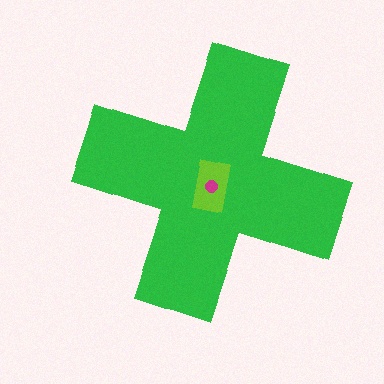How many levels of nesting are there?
3.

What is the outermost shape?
The green cross.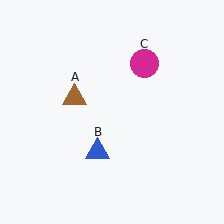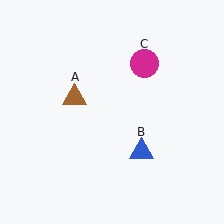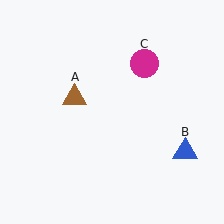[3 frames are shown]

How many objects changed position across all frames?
1 object changed position: blue triangle (object B).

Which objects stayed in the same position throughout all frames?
Brown triangle (object A) and magenta circle (object C) remained stationary.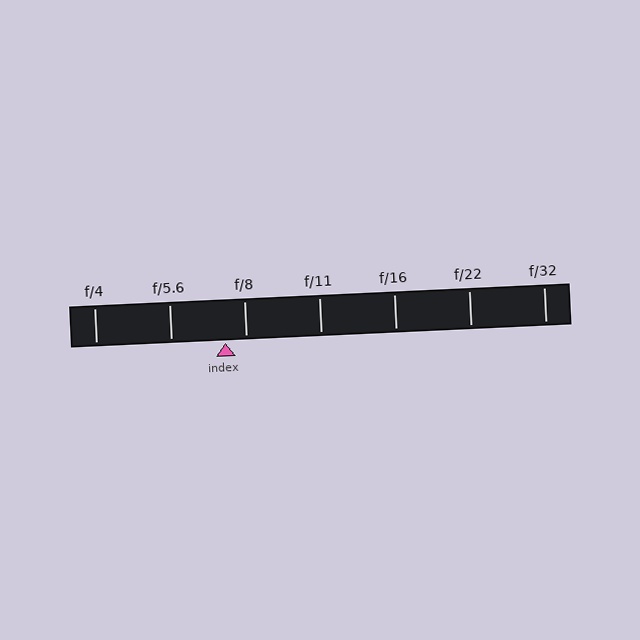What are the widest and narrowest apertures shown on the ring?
The widest aperture shown is f/4 and the narrowest is f/32.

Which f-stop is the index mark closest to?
The index mark is closest to f/8.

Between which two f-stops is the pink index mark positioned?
The index mark is between f/5.6 and f/8.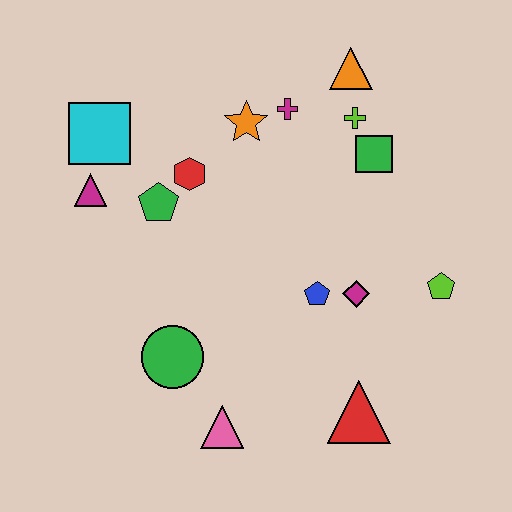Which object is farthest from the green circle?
The orange triangle is farthest from the green circle.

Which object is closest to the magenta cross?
The orange star is closest to the magenta cross.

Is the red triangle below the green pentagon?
Yes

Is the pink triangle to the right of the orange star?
No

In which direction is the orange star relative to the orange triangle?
The orange star is to the left of the orange triangle.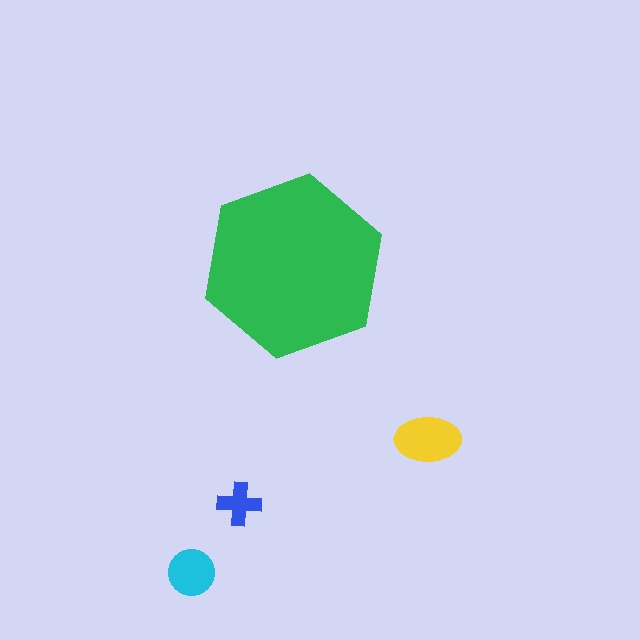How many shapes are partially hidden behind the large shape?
0 shapes are partially hidden.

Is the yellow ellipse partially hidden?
No, the yellow ellipse is fully visible.